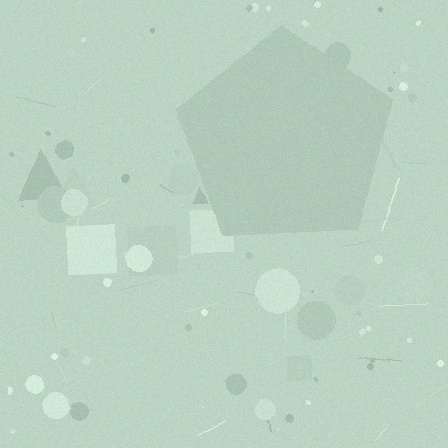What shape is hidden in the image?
A pentagon is hidden in the image.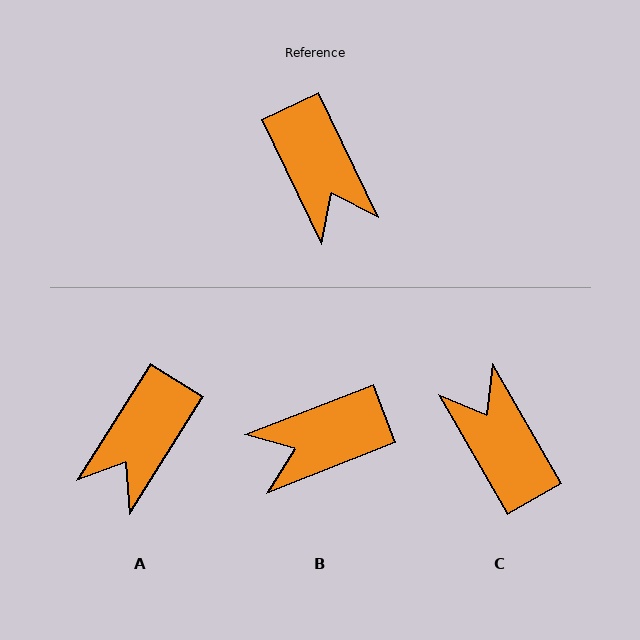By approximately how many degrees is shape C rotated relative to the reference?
Approximately 176 degrees clockwise.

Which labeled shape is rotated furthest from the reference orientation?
C, about 176 degrees away.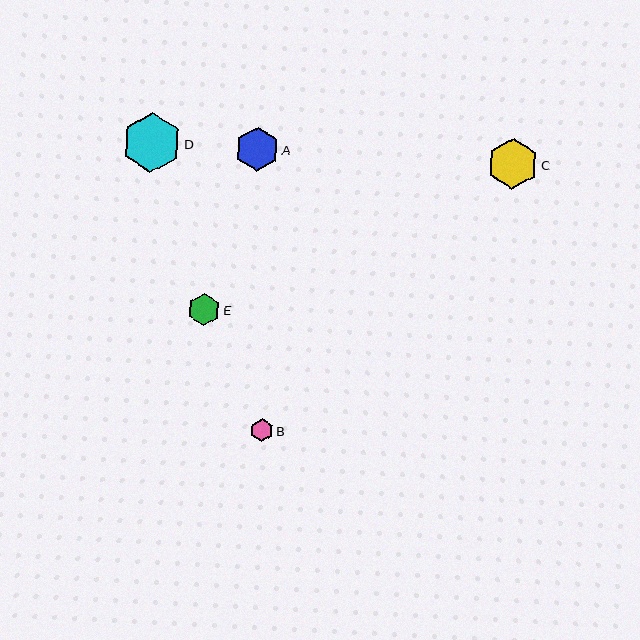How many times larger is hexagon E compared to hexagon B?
Hexagon E is approximately 1.4 times the size of hexagon B.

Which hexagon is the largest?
Hexagon D is the largest with a size of approximately 59 pixels.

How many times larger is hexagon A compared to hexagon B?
Hexagon A is approximately 1.9 times the size of hexagon B.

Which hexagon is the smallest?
Hexagon B is the smallest with a size of approximately 23 pixels.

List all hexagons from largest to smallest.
From largest to smallest: D, C, A, E, B.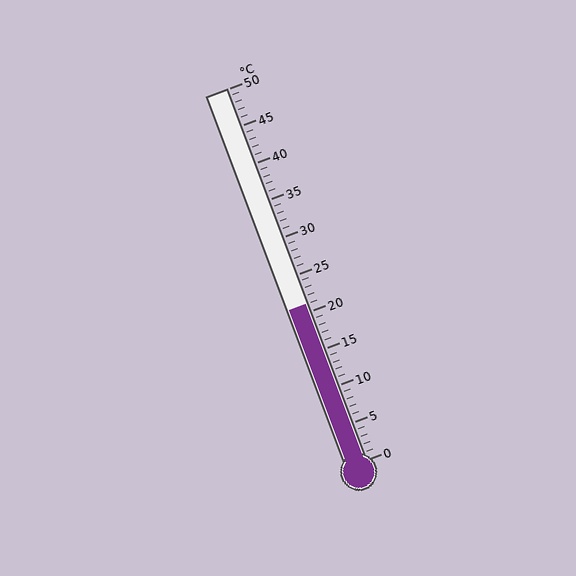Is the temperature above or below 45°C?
The temperature is below 45°C.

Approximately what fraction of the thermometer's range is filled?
The thermometer is filled to approximately 40% of its range.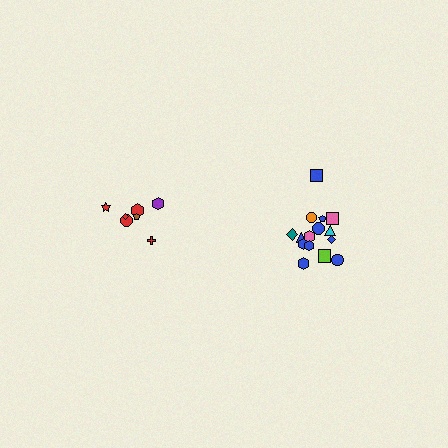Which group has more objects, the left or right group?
The right group.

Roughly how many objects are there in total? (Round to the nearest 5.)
Roughly 20 objects in total.